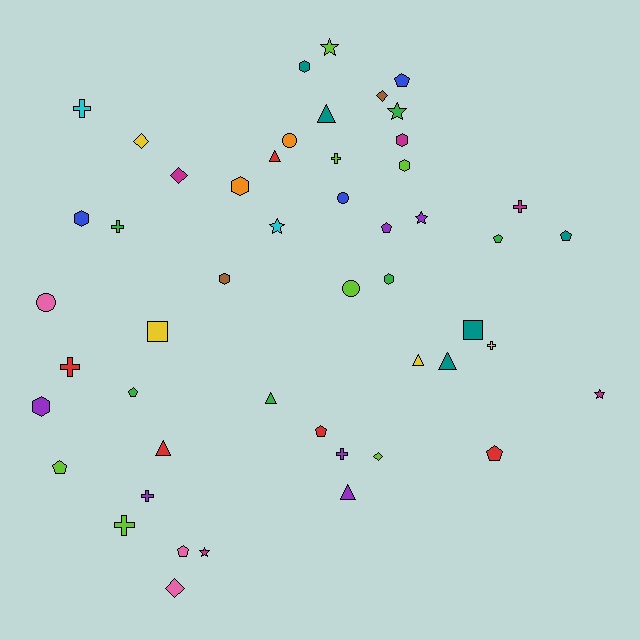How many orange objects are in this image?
There are 2 orange objects.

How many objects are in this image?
There are 50 objects.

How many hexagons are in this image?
There are 8 hexagons.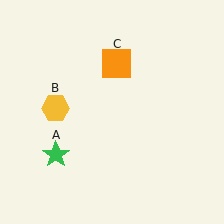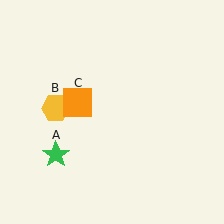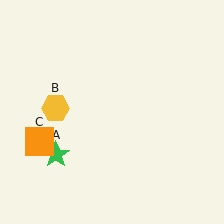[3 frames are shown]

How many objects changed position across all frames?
1 object changed position: orange square (object C).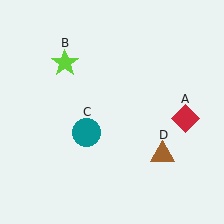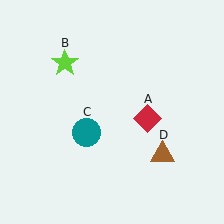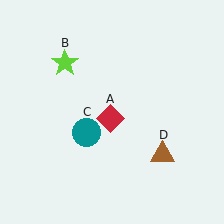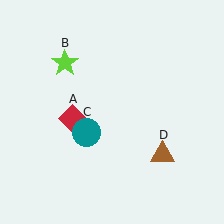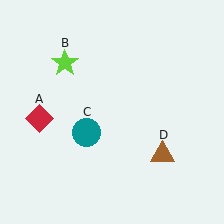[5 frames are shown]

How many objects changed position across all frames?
1 object changed position: red diamond (object A).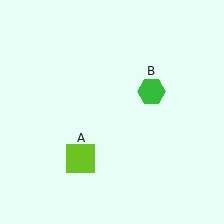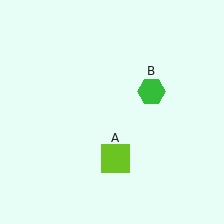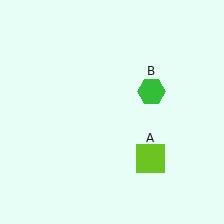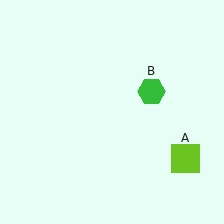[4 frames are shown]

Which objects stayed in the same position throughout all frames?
Green hexagon (object B) remained stationary.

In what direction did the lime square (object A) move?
The lime square (object A) moved right.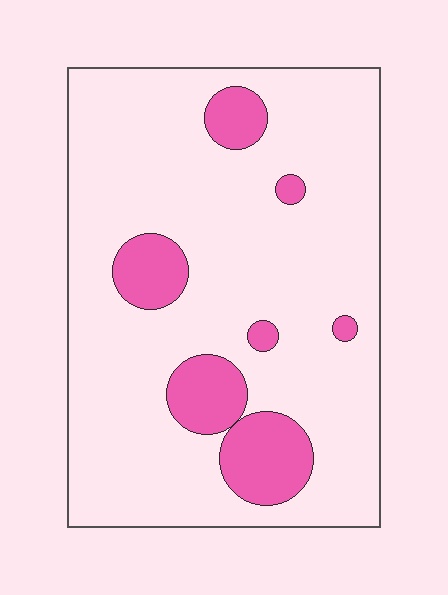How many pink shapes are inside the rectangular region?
7.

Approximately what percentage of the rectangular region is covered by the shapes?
Approximately 15%.